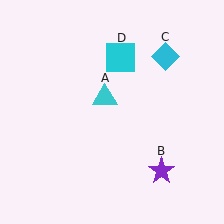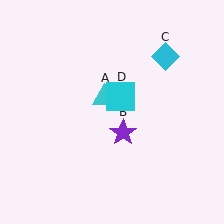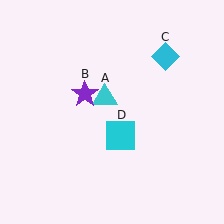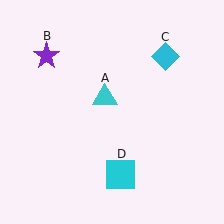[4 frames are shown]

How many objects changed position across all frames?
2 objects changed position: purple star (object B), cyan square (object D).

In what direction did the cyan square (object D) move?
The cyan square (object D) moved down.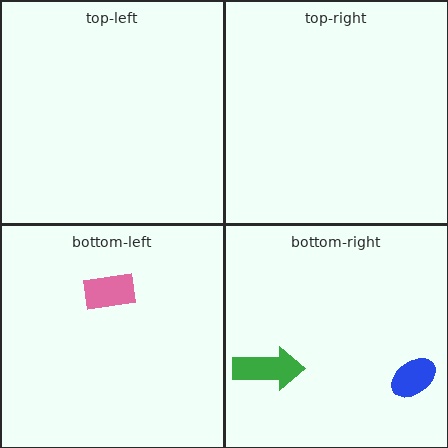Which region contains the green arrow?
The bottom-right region.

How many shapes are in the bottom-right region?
2.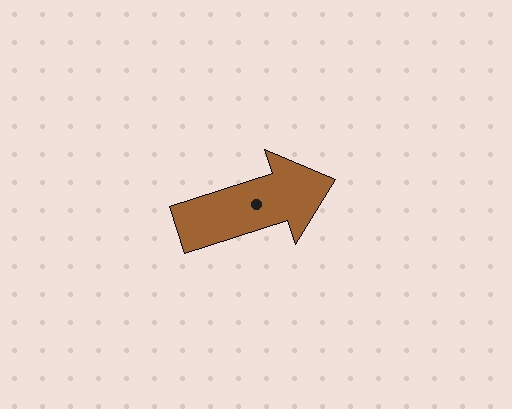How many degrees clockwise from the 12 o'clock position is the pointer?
Approximately 72 degrees.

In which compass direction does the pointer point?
East.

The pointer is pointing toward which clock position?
Roughly 2 o'clock.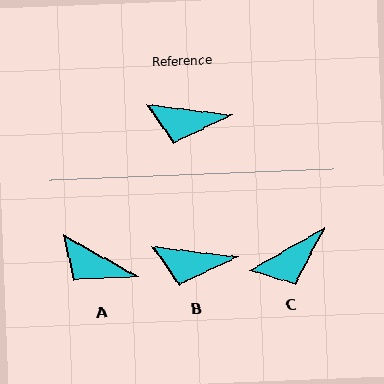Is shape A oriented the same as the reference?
No, it is off by about 22 degrees.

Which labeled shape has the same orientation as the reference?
B.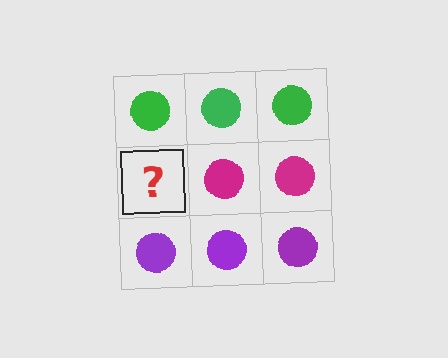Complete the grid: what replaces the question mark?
The question mark should be replaced with a magenta circle.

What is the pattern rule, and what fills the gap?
The rule is that each row has a consistent color. The gap should be filled with a magenta circle.